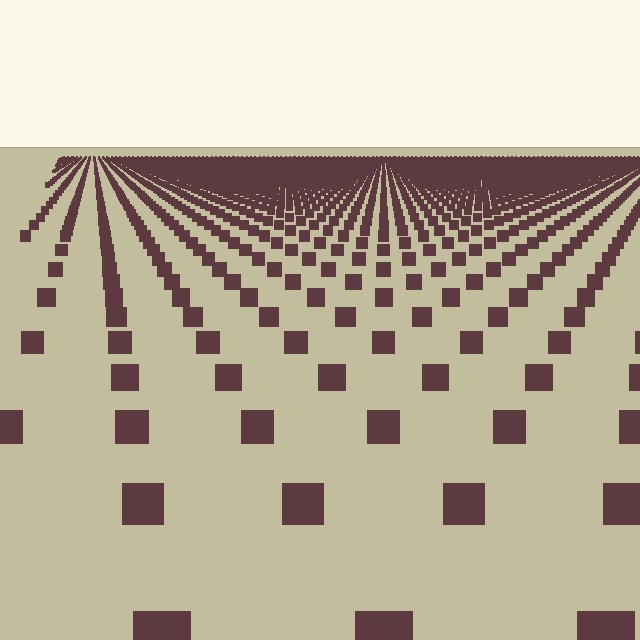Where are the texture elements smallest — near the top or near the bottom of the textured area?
Near the top.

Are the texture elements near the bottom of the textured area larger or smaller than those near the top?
Larger. Near the bottom, elements are closer to the viewer and appear at a bigger on-screen size.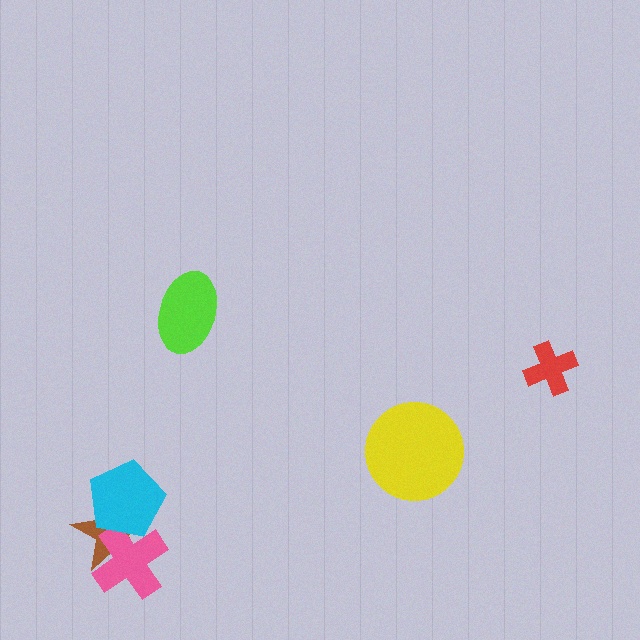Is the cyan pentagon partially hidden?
No, no other shape covers it.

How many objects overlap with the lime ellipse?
0 objects overlap with the lime ellipse.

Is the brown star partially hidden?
Yes, it is partially covered by another shape.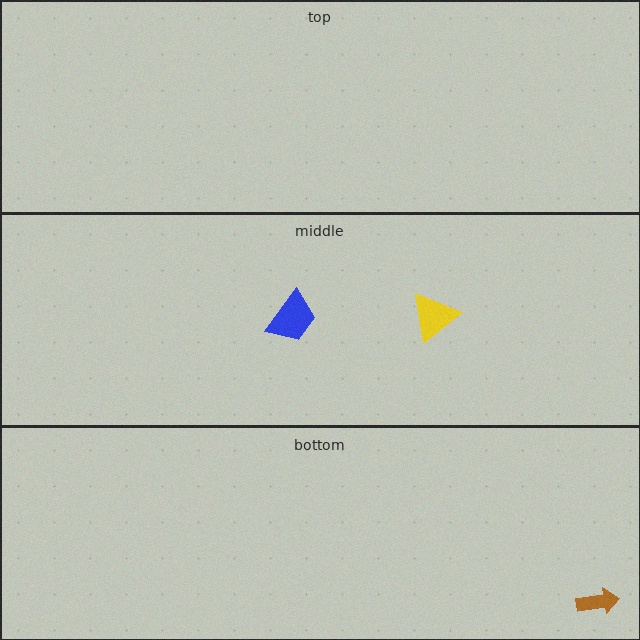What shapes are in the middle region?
The blue trapezoid, the yellow triangle.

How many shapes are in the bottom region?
1.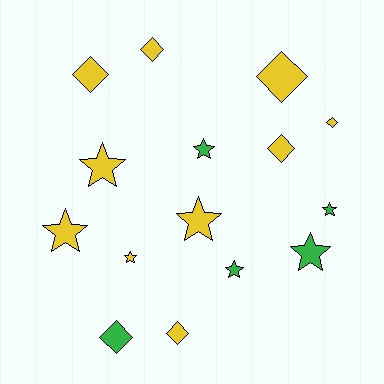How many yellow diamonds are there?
There are 6 yellow diamonds.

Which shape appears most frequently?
Star, with 8 objects.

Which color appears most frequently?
Yellow, with 10 objects.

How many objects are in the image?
There are 15 objects.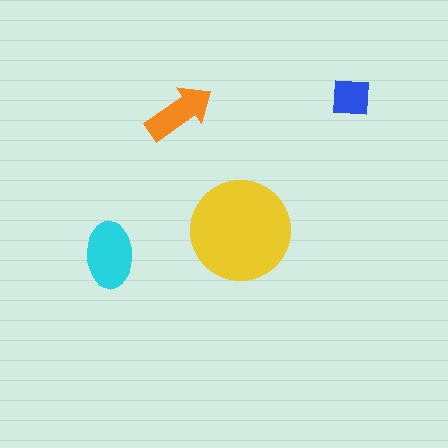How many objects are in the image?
There are 4 objects in the image.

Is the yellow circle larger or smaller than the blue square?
Larger.